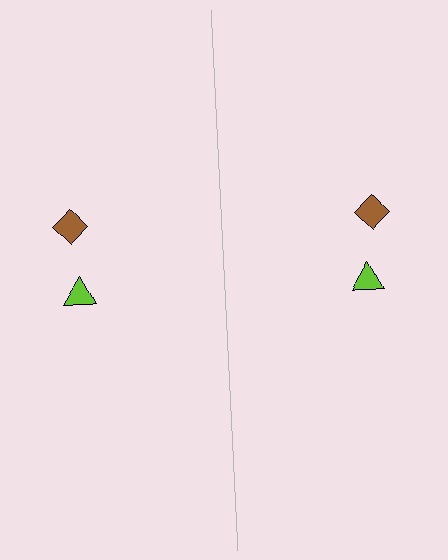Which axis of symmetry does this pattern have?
The pattern has a vertical axis of symmetry running through the center of the image.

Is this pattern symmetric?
Yes, this pattern has bilateral (reflection) symmetry.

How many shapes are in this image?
There are 4 shapes in this image.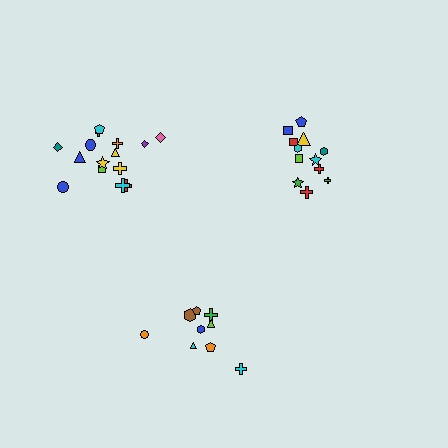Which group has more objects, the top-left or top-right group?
The top-left group.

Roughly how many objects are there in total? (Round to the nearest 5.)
Roughly 35 objects in total.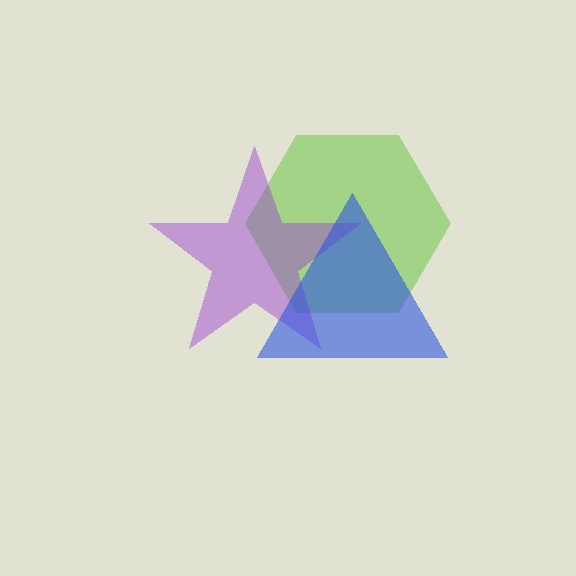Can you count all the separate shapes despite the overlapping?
Yes, there are 3 separate shapes.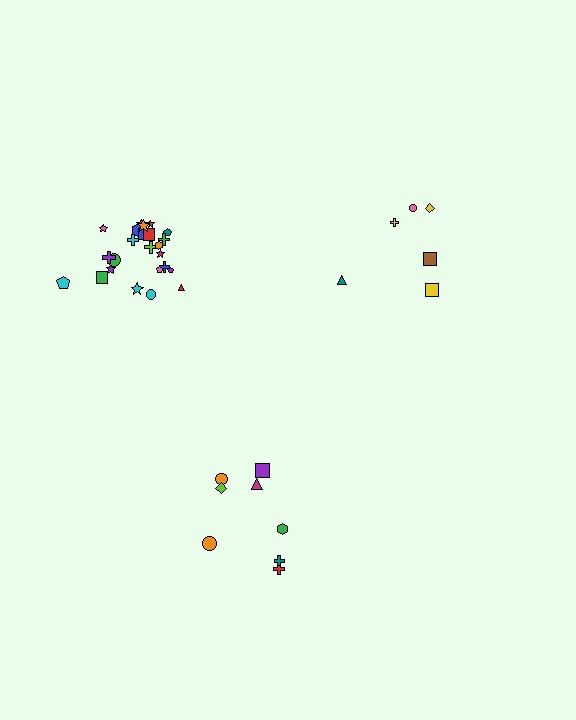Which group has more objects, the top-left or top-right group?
The top-left group.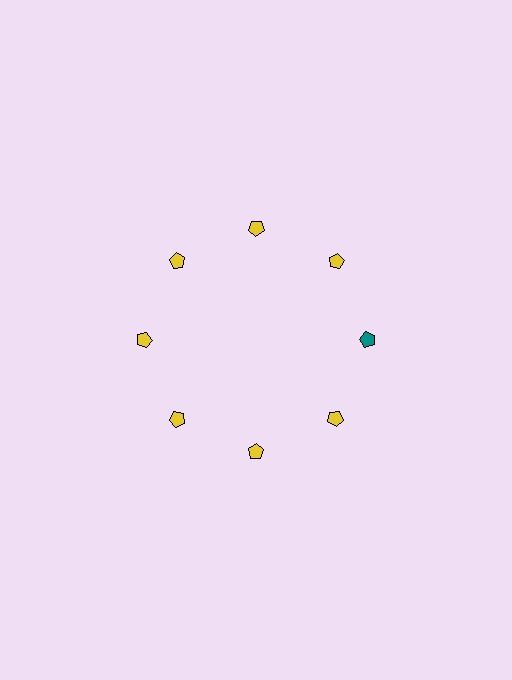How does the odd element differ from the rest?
It has a different color: teal instead of yellow.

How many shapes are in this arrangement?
There are 8 shapes arranged in a ring pattern.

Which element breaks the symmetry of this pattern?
The teal pentagon at roughly the 3 o'clock position breaks the symmetry. All other shapes are yellow pentagons.